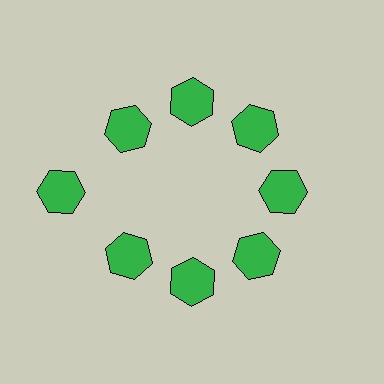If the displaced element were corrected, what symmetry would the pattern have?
It would have 8-fold rotational symmetry — the pattern would map onto itself every 45 degrees.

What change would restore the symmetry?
The symmetry would be restored by moving it inward, back onto the ring so that all 8 hexagons sit at equal angles and equal distance from the center.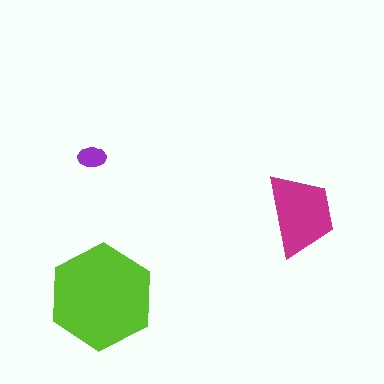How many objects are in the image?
There are 3 objects in the image.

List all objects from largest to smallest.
The lime hexagon, the magenta trapezoid, the purple ellipse.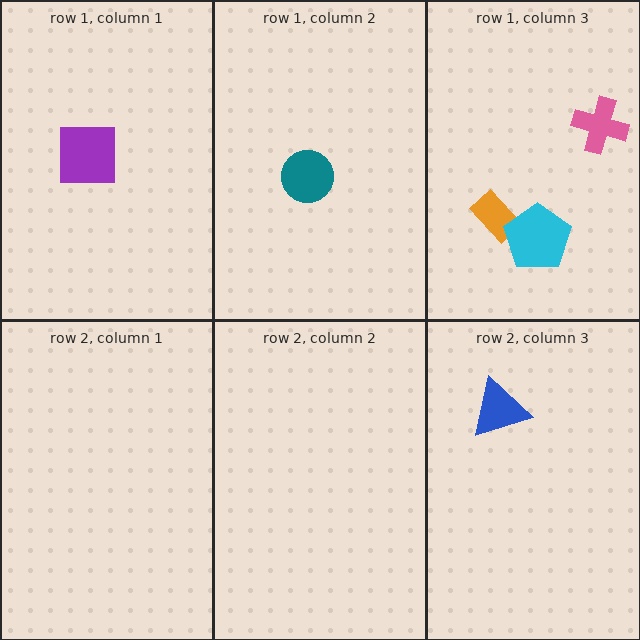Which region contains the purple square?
The row 1, column 1 region.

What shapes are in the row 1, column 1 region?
The purple square.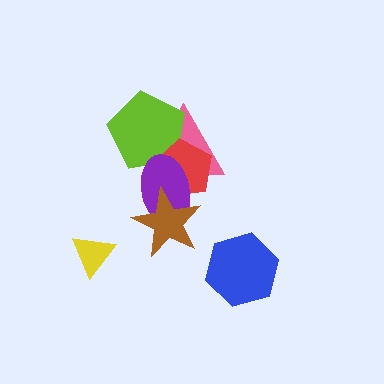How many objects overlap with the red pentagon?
4 objects overlap with the red pentagon.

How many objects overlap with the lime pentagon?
3 objects overlap with the lime pentagon.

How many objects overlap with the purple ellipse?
4 objects overlap with the purple ellipse.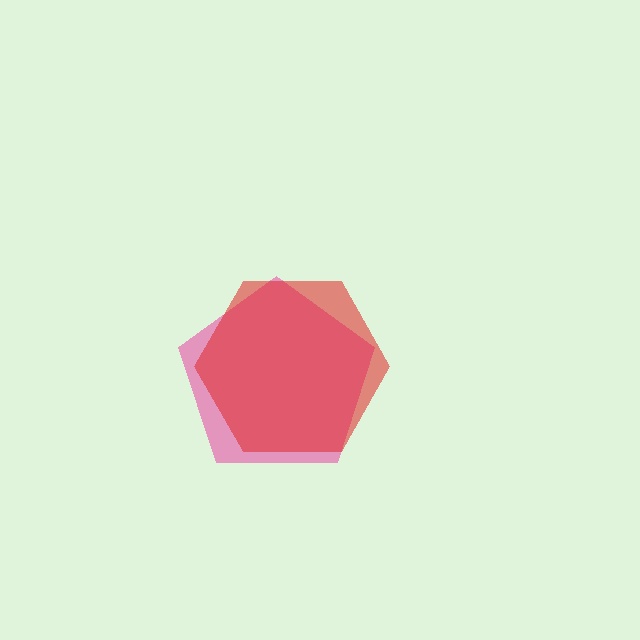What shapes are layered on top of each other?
The layered shapes are: a pink pentagon, a red hexagon.